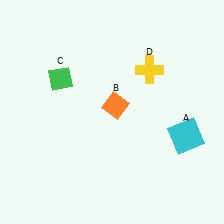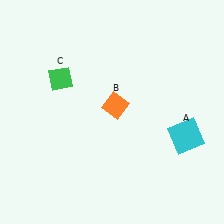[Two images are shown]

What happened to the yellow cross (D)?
The yellow cross (D) was removed in Image 2. It was in the top-right area of Image 1.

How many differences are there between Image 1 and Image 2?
There is 1 difference between the two images.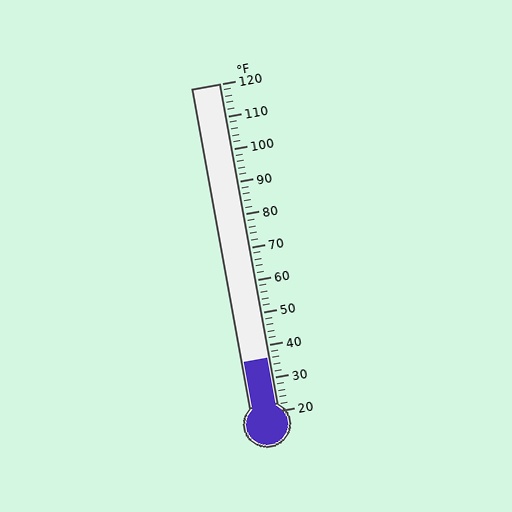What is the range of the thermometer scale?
The thermometer scale ranges from 20°F to 120°F.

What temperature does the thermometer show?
The thermometer shows approximately 36°F.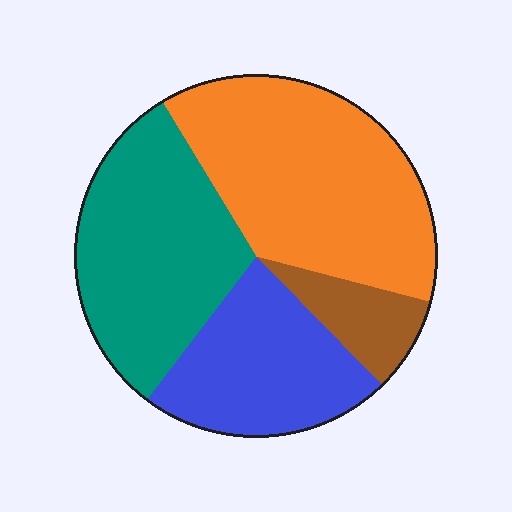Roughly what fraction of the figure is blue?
Blue takes up between a sixth and a third of the figure.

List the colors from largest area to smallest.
From largest to smallest: orange, teal, blue, brown.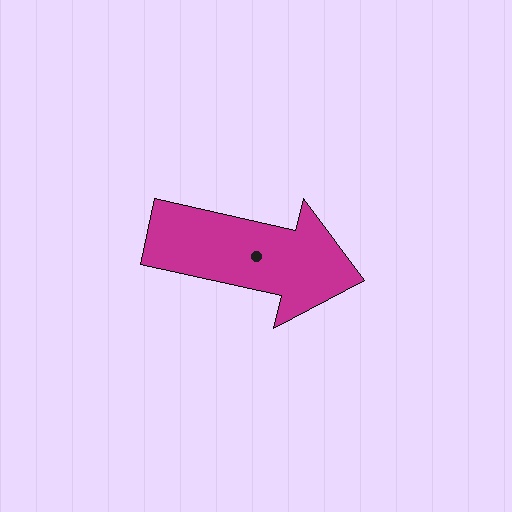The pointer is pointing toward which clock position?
Roughly 3 o'clock.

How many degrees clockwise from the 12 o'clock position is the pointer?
Approximately 103 degrees.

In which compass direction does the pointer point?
East.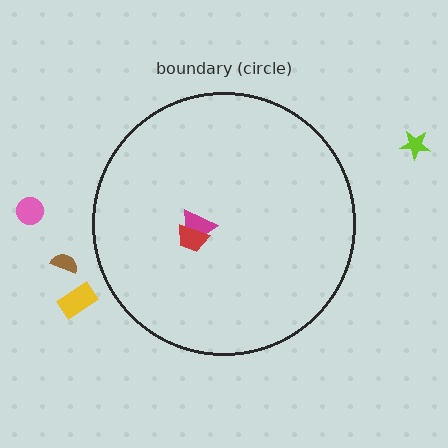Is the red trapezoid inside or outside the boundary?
Inside.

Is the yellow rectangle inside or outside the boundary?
Outside.